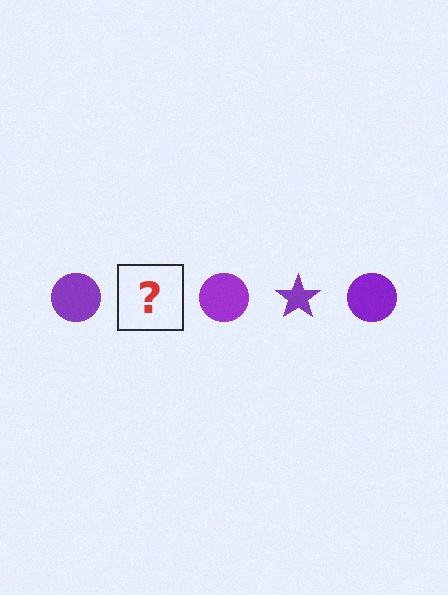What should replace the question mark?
The question mark should be replaced with a purple star.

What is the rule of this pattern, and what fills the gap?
The rule is that the pattern cycles through circle, star shapes in purple. The gap should be filled with a purple star.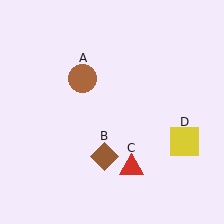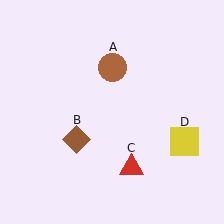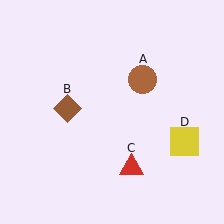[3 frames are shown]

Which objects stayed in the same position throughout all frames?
Red triangle (object C) and yellow square (object D) remained stationary.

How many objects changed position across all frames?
2 objects changed position: brown circle (object A), brown diamond (object B).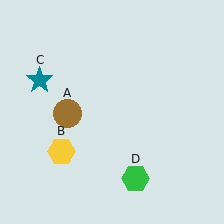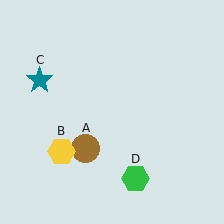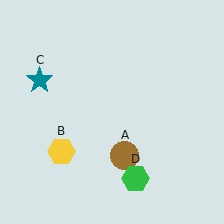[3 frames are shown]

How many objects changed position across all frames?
1 object changed position: brown circle (object A).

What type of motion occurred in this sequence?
The brown circle (object A) rotated counterclockwise around the center of the scene.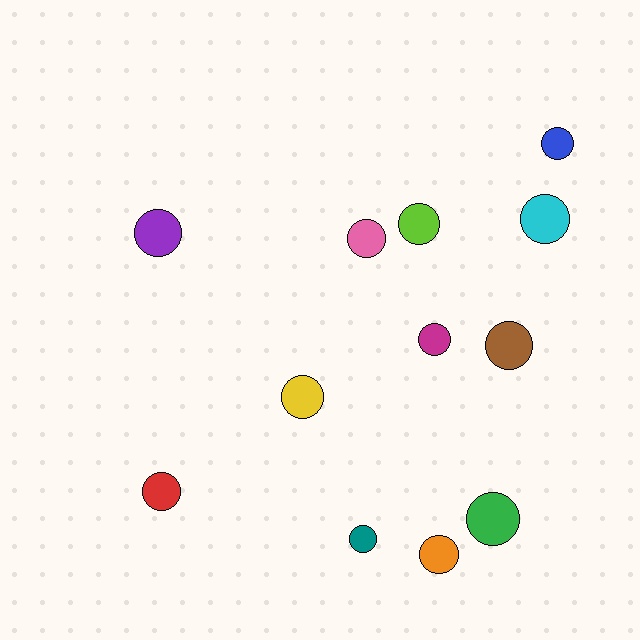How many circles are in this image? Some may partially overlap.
There are 12 circles.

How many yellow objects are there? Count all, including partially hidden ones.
There is 1 yellow object.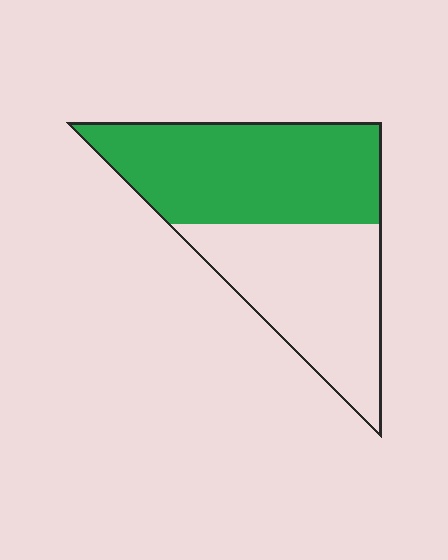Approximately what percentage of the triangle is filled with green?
Approximately 55%.